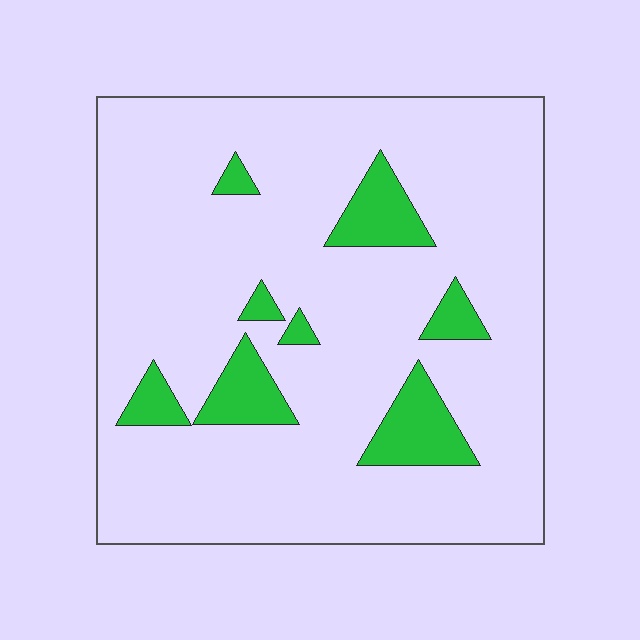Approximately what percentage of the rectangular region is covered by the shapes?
Approximately 15%.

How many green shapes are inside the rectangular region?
8.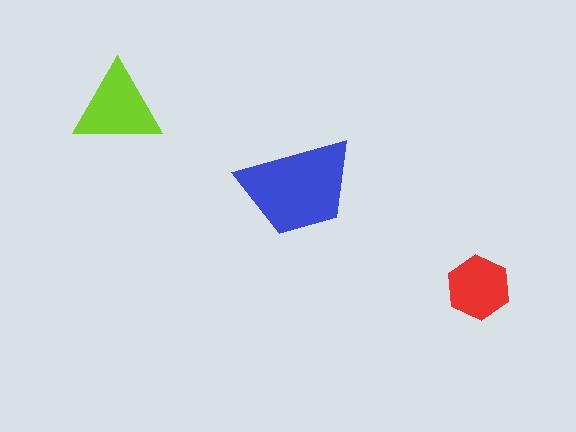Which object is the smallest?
The red hexagon.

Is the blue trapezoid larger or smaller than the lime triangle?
Larger.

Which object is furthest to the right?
The red hexagon is rightmost.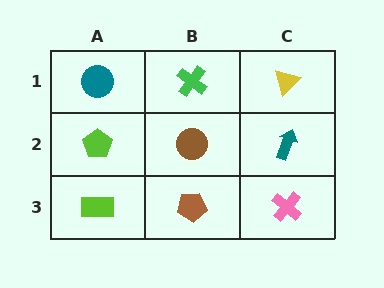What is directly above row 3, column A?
A lime pentagon.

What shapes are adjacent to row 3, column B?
A brown circle (row 2, column B), a lime rectangle (row 3, column A), a pink cross (row 3, column C).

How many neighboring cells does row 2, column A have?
3.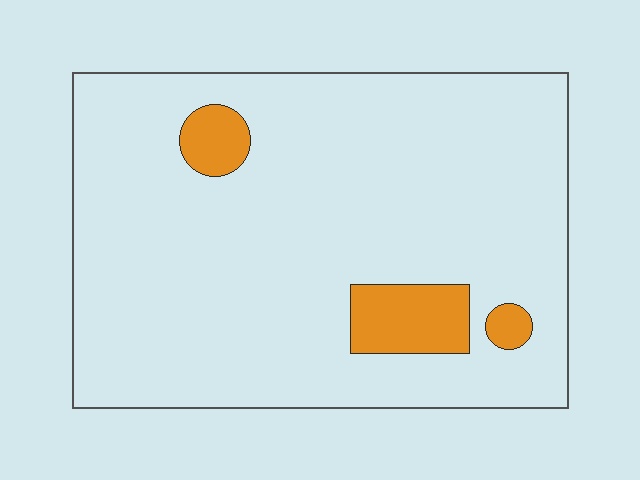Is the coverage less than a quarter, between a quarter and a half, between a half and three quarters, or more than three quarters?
Less than a quarter.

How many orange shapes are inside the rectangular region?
3.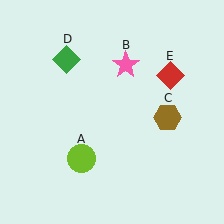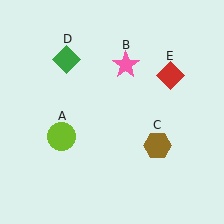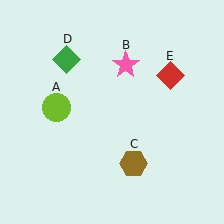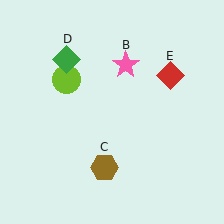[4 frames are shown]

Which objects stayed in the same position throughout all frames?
Pink star (object B) and green diamond (object D) and red diamond (object E) remained stationary.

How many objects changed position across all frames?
2 objects changed position: lime circle (object A), brown hexagon (object C).